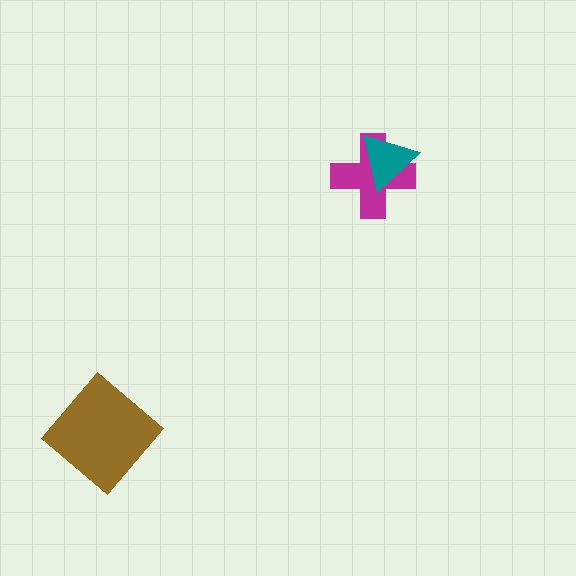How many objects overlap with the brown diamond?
0 objects overlap with the brown diamond.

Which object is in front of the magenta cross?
The teal triangle is in front of the magenta cross.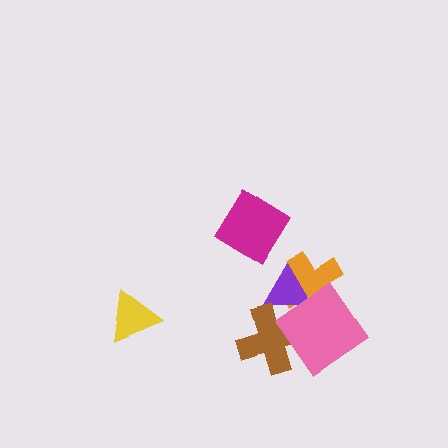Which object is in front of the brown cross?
The pink diamond is in front of the brown cross.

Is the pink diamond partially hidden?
No, no other shape covers it.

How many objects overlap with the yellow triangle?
0 objects overlap with the yellow triangle.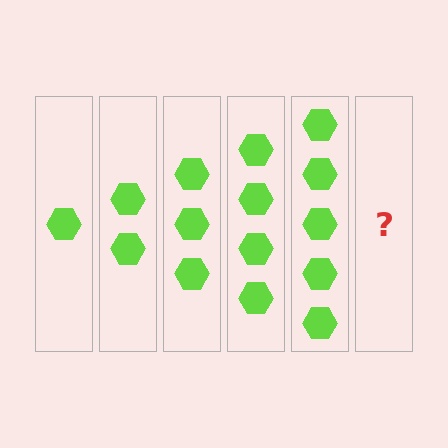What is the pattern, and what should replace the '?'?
The pattern is that each step adds one more hexagon. The '?' should be 6 hexagons.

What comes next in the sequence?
The next element should be 6 hexagons.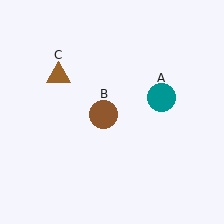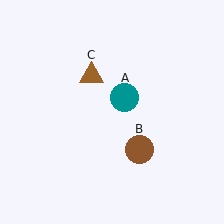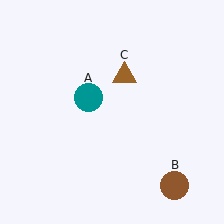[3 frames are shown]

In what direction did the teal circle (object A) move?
The teal circle (object A) moved left.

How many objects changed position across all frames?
3 objects changed position: teal circle (object A), brown circle (object B), brown triangle (object C).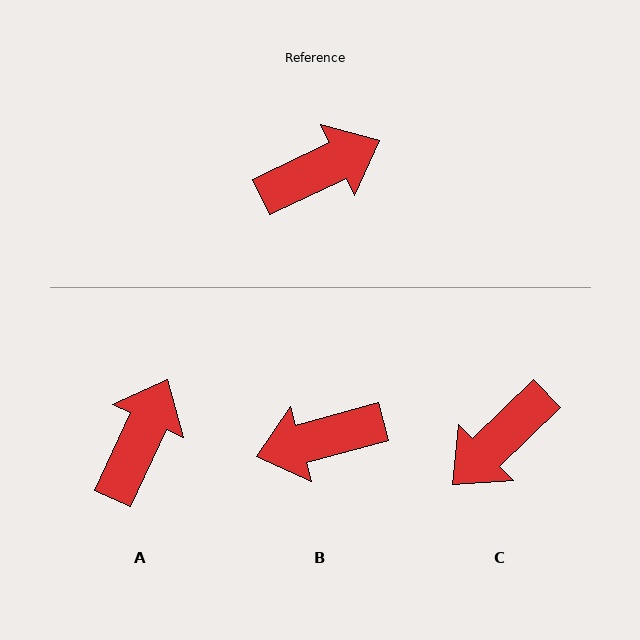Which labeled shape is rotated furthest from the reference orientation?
B, about 170 degrees away.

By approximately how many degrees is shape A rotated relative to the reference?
Approximately 40 degrees counter-clockwise.